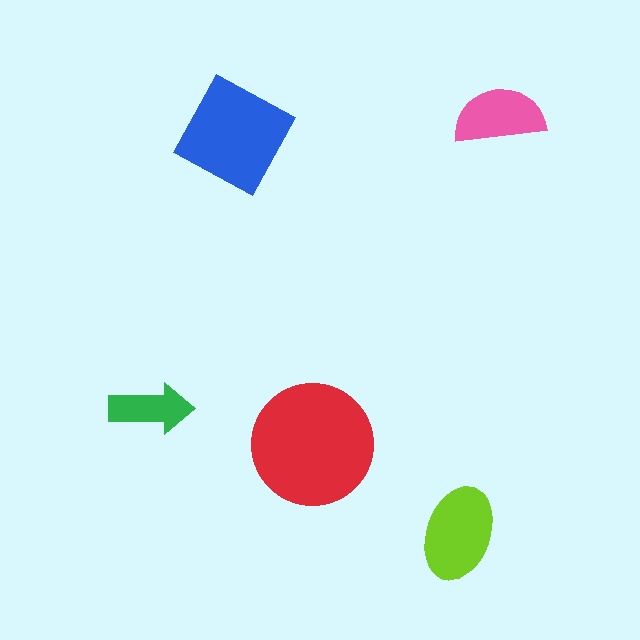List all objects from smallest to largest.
The green arrow, the pink semicircle, the lime ellipse, the blue diamond, the red circle.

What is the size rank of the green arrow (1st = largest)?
5th.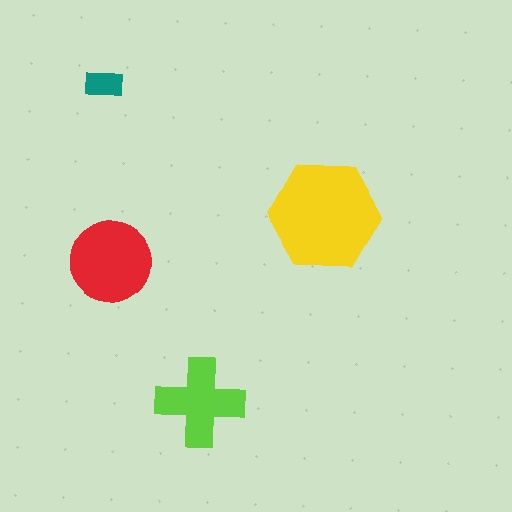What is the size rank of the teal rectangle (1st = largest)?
4th.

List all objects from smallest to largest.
The teal rectangle, the lime cross, the red circle, the yellow hexagon.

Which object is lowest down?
The lime cross is bottommost.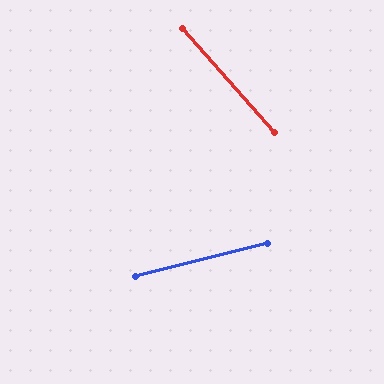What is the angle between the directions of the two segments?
Approximately 62 degrees.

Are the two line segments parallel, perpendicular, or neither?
Neither parallel nor perpendicular — they differ by about 62°.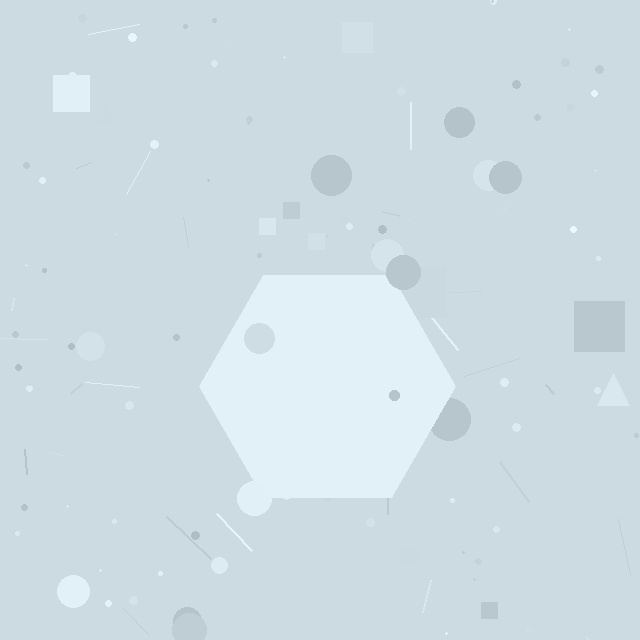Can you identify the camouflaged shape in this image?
The camouflaged shape is a hexagon.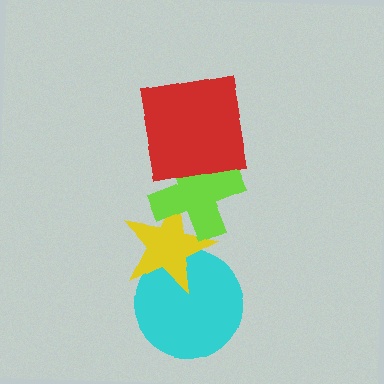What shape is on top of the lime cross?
The red square is on top of the lime cross.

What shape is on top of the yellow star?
The lime cross is on top of the yellow star.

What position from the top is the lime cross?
The lime cross is 2nd from the top.